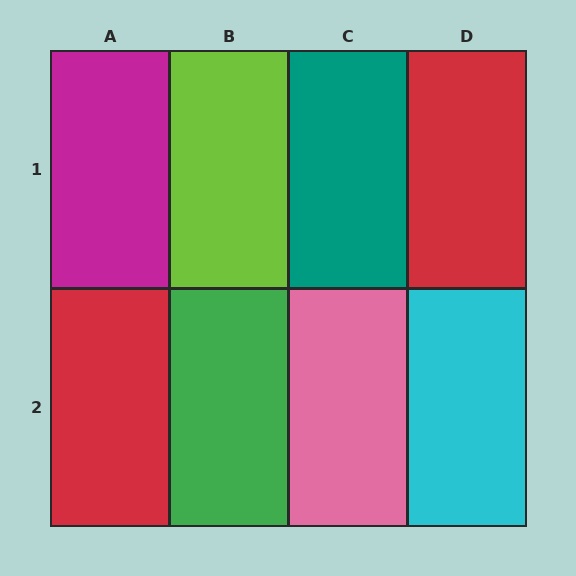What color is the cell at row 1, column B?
Lime.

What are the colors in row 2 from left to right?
Red, green, pink, cyan.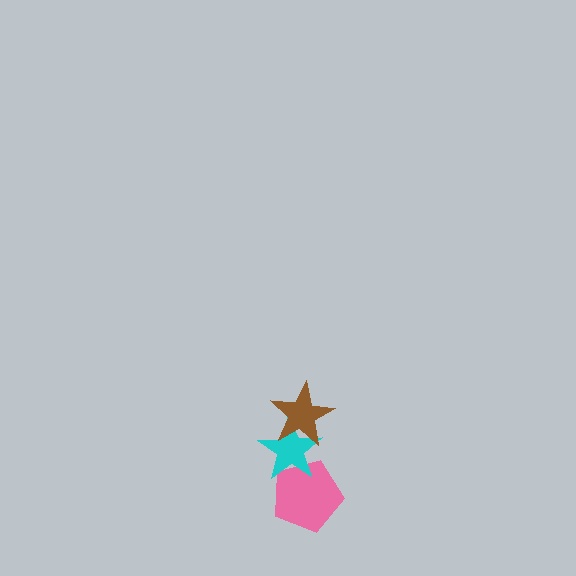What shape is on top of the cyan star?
The brown star is on top of the cyan star.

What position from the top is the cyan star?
The cyan star is 2nd from the top.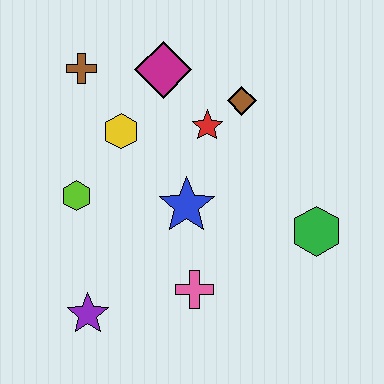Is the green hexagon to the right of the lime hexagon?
Yes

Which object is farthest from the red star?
The purple star is farthest from the red star.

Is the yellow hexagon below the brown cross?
Yes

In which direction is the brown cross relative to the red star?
The brown cross is to the left of the red star.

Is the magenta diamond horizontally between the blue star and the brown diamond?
No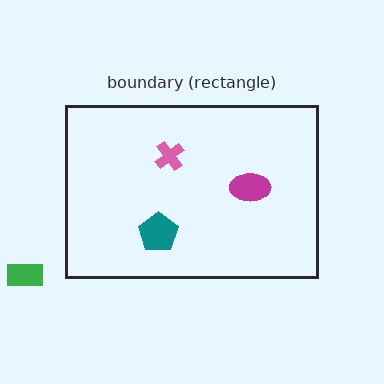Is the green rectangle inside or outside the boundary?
Outside.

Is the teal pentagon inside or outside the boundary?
Inside.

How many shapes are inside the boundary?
3 inside, 1 outside.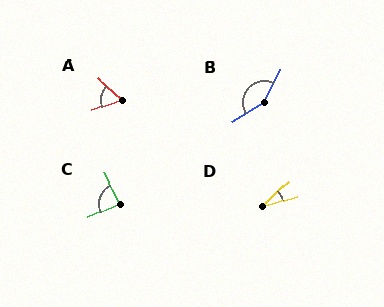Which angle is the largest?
B, at approximately 148 degrees.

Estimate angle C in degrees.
Approximately 86 degrees.